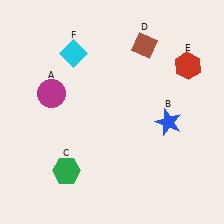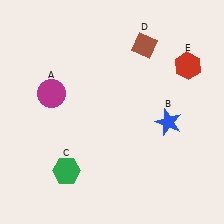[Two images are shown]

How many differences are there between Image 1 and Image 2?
There is 1 difference between the two images.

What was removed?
The cyan diamond (F) was removed in Image 2.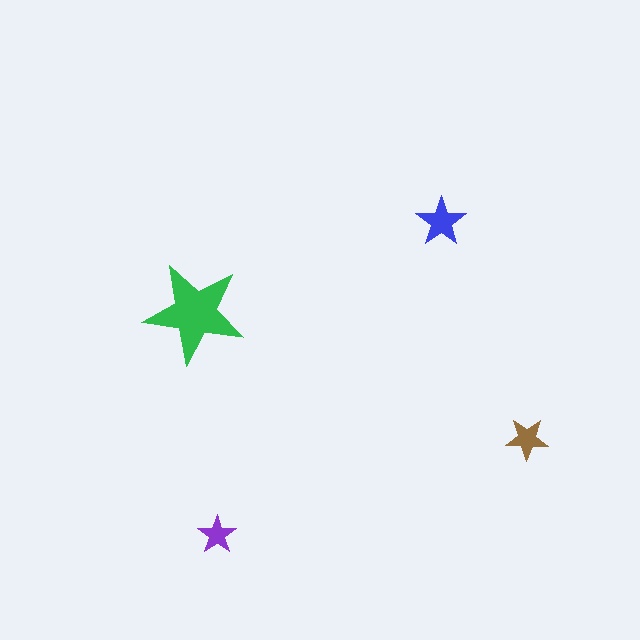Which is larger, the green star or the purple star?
The green one.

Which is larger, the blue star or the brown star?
The blue one.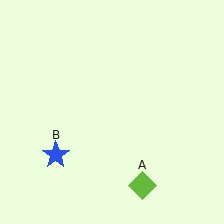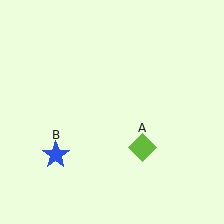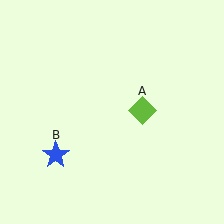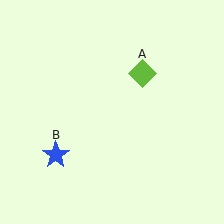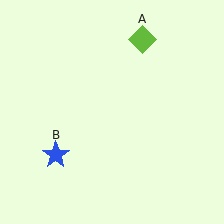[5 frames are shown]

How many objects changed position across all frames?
1 object changed position: lime diamond (object A).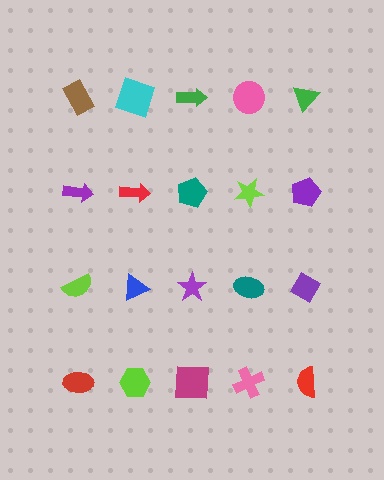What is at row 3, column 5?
A purple diamond.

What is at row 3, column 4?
A teal ellipse.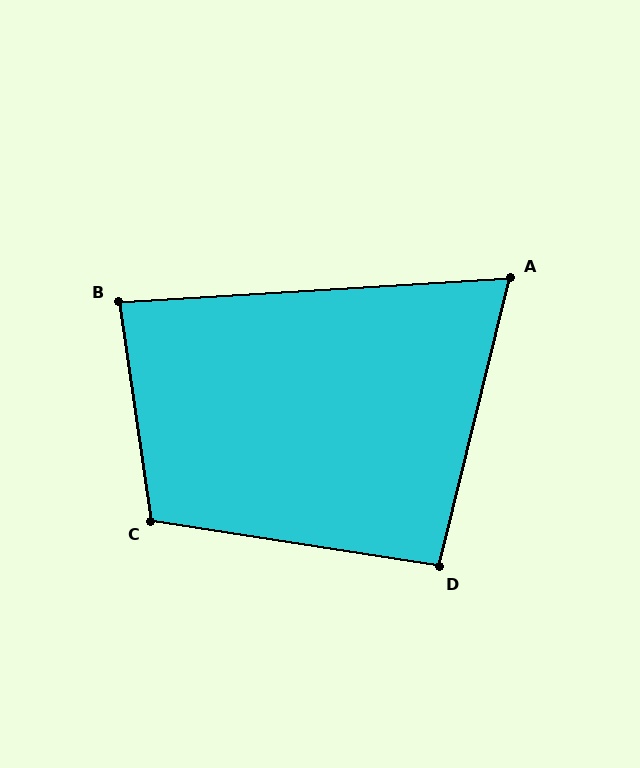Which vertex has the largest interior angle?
C, at approximately 107 degrees.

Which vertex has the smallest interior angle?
A, at approximately 73 degrees.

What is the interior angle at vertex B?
Approximately 85 degrees (approximately right).